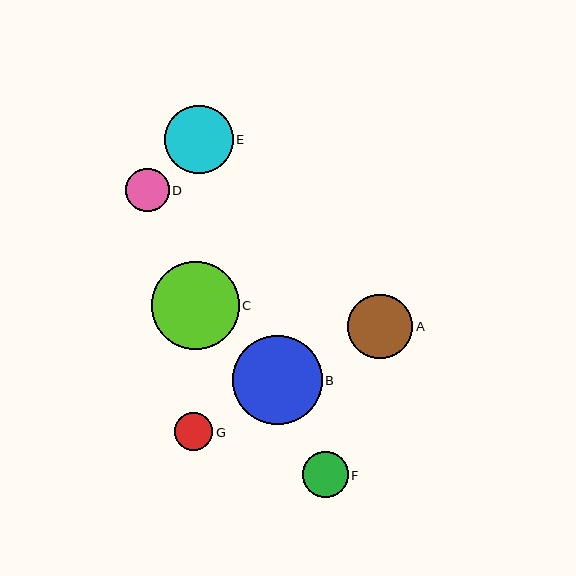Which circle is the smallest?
Circle G is the smallest with a size of approximately 38 pixels.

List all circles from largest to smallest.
From largest to smallest: B, C, E, A, F, D, G.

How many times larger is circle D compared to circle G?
Circle D is approximately 1.1 times the size of circle G.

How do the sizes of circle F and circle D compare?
Circle F and circle D are approximately the same size.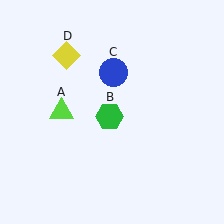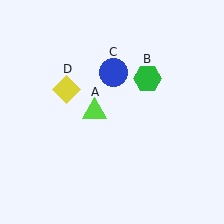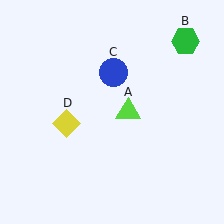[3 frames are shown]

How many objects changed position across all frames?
3 objects changed position: lime triangle (object A), green hexagon (object B), yellow diamond (object D).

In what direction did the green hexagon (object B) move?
The green hexagon (object B) moved up and to the right.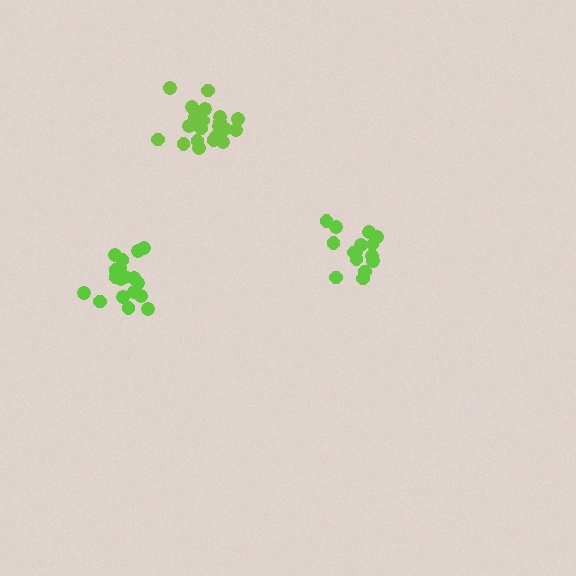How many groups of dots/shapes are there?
There are 3 groups.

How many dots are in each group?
Group 1: 15 dots, Group 2: 21 dots, Group 3: 18 dots (54 total).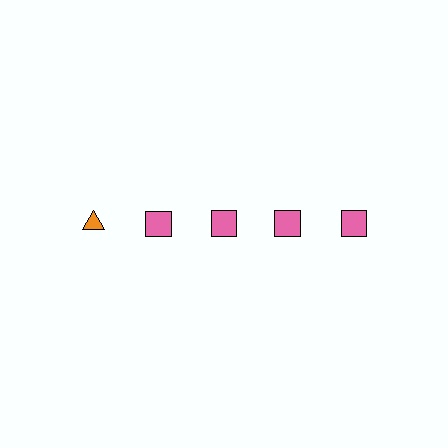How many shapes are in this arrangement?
There are 5 shapes arranged in a grid pattern.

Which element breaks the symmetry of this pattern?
The orange triangle in the top row, leftmost column breaks the symmetry. All other shapes are pink squares.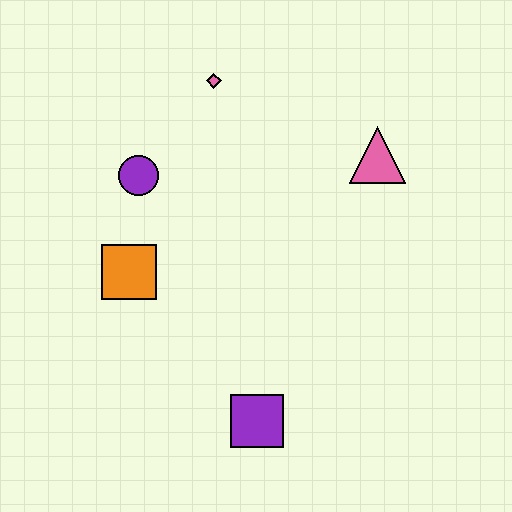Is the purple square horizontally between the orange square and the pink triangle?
Yes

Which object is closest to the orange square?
The purple circle is closest to the orange square.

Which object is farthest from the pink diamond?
The purple square is farthest from the pink diamond.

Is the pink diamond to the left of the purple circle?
No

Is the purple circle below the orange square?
No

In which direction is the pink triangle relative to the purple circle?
The pink triangle is to the right of the purple circle.